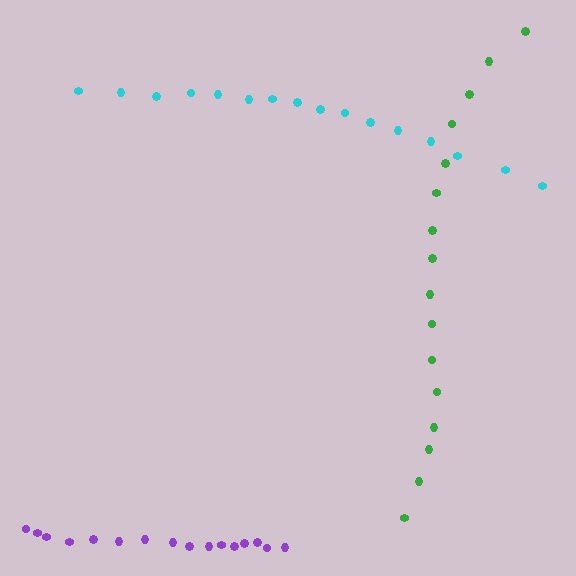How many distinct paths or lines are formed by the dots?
There are 3 distinct paths.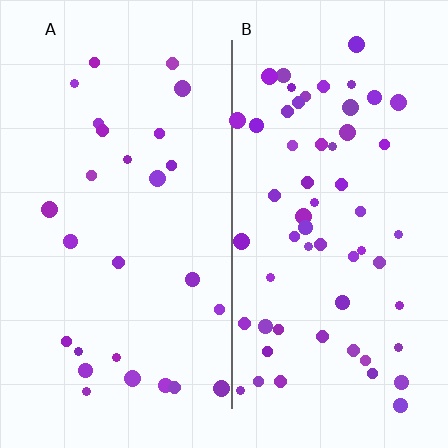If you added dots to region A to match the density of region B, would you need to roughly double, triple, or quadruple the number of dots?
Approximately double.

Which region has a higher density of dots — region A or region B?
B (the right).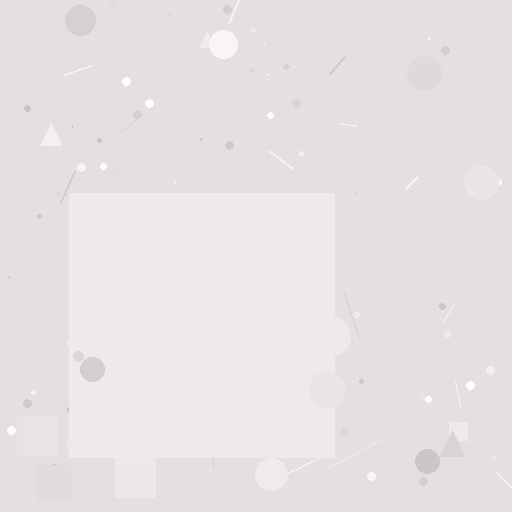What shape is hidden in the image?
A square is hidden in the image.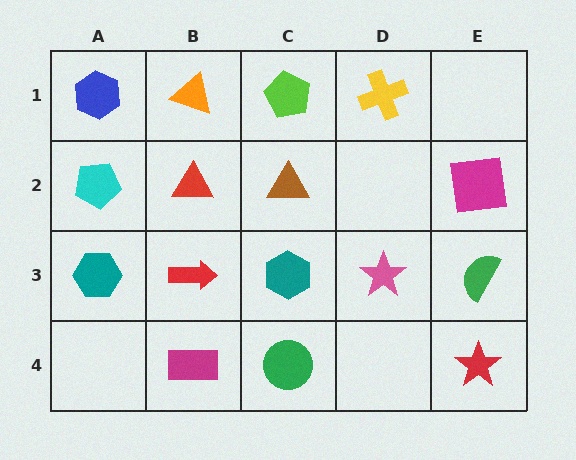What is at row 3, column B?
A red arrow.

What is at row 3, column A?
A teal hexagon.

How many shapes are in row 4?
3 shapes.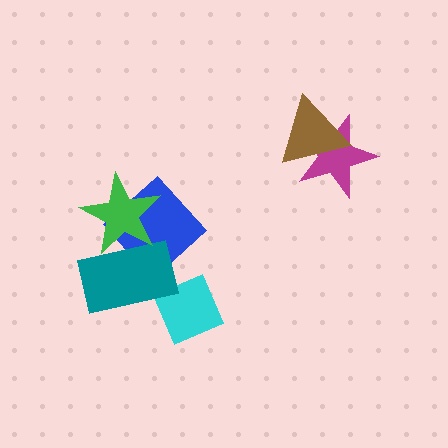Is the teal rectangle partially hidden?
Yes, it is partially covered by another shape.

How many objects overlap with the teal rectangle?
3 objects overlap with the teal rectangle.